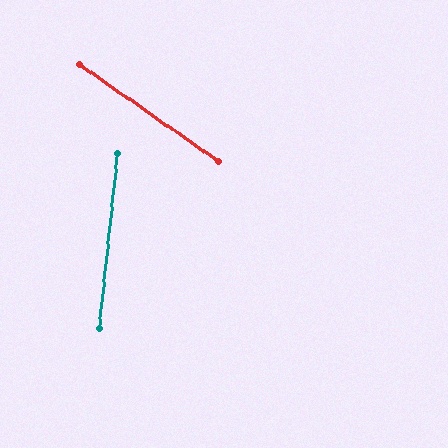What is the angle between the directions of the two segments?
Approximately 61 degrees.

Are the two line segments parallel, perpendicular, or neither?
Neither parallel nor perpendicular — they differ by about 61°.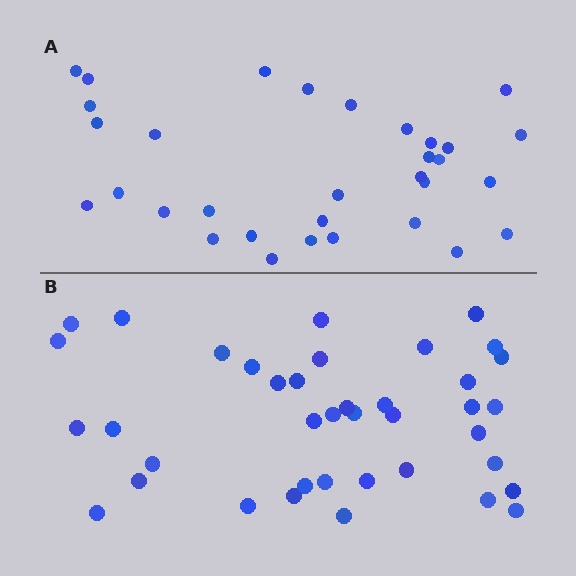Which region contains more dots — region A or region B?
Region B (the bottom region) has more dots.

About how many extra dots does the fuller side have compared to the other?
Region B has roughly 8 or so more dots than region A.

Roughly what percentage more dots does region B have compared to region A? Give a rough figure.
About 20% more.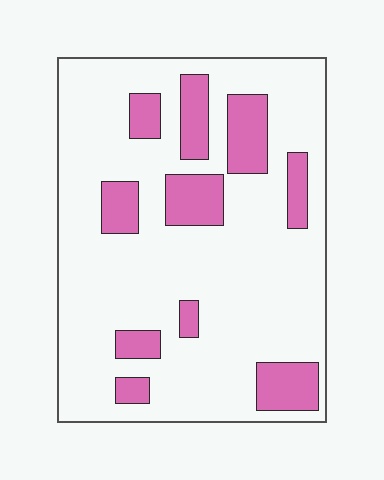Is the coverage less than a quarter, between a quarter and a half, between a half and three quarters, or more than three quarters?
Less than a quarter.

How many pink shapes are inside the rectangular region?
10.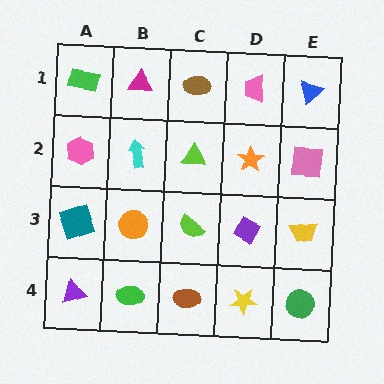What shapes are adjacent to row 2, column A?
A green rectangle (row 1, column A), a teal square (row 3, column A), a cyan arrow (row 2, column B).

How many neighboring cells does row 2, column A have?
3.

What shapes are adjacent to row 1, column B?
A cyan arrow (row 2, column B), a green rectangle (row 1, column A), a brown ellipse (row 1, column C).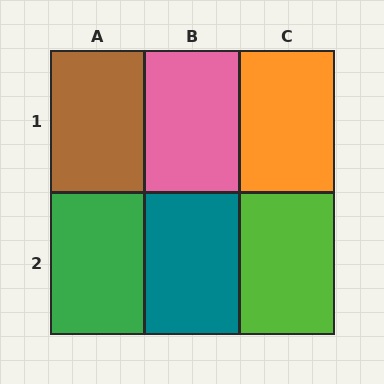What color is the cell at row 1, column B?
Pink.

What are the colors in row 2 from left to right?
Green, teal, lime.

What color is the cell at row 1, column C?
Orange.